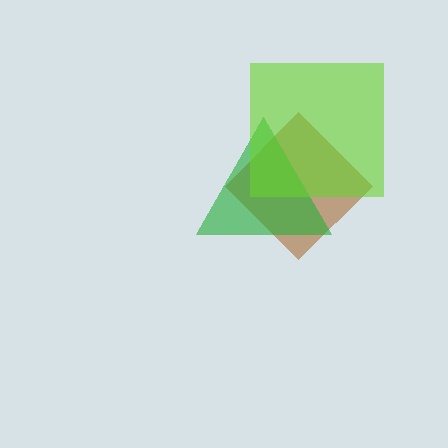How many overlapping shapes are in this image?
There are 3 overlapping shapes in the image.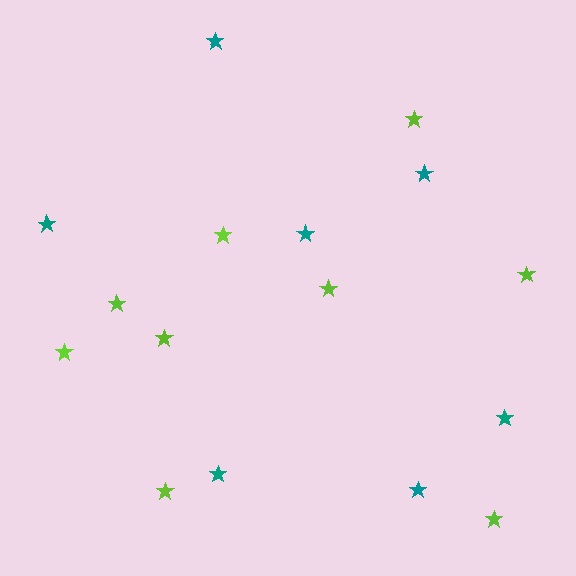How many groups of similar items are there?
There are 2 groups: one group of lime stars (9) and one group of teal stars (7).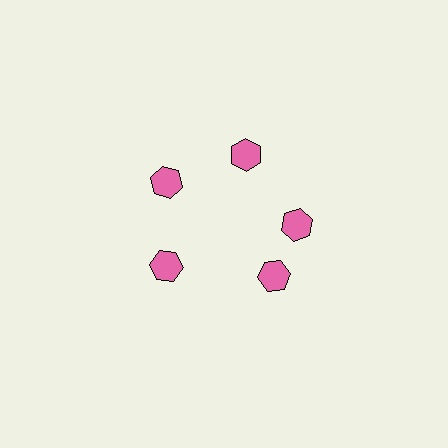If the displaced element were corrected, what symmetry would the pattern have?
It would have 5-fold rotational symmetry — the pattern would map onto itself every 72 degrees.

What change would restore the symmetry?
The symmetry would be restored by rotating it back into even spacing with its neighbors so that all 5 hexagons sit at equal angles and equal distance from the center.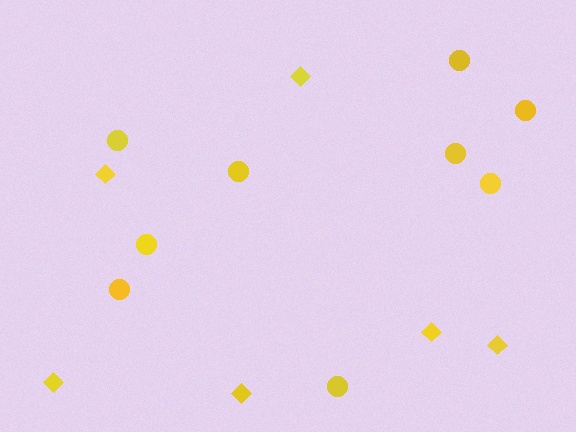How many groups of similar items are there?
There are 2 groups: one group of circles (9) and one group of diamonds (6).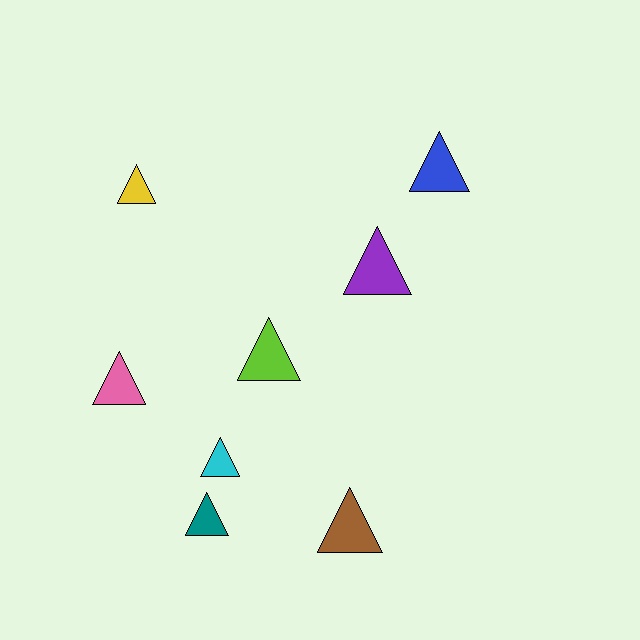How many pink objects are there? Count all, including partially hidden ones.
There is 1 pink object.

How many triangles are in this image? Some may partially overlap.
There are 8 triangles.